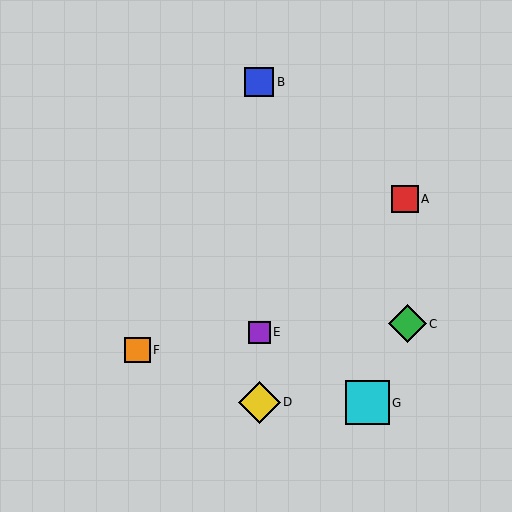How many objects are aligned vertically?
3 objects (B, D, E) are aligned vertically.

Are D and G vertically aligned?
No, D is at x≈259 and G is at x≈367.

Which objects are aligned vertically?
Objects B, D, E are aligned vertically.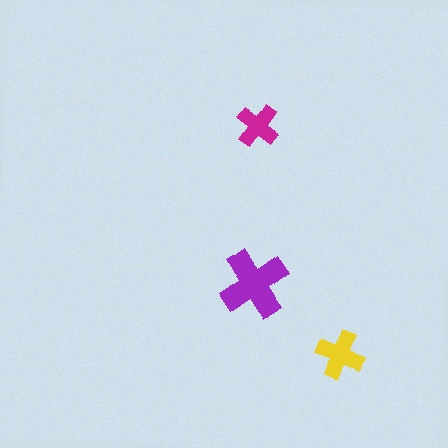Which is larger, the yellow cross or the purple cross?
The purple one.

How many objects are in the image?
There are 3 objects in the image.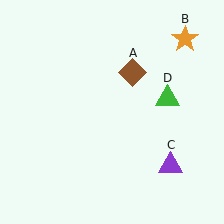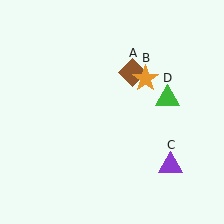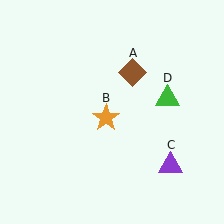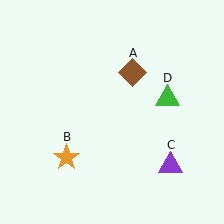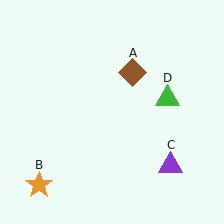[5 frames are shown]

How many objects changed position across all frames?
1 object changed position: orange star (object B).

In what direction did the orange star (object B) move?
The orange star (object B) moved down and to the left.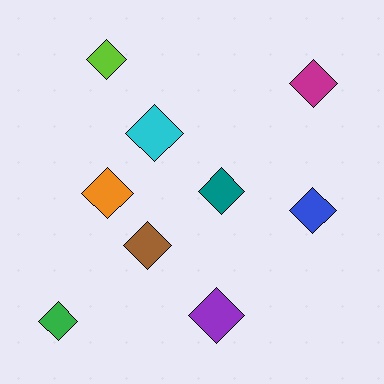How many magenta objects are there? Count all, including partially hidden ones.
There is 1 magenta object.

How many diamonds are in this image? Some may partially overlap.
There are 9 diamonds.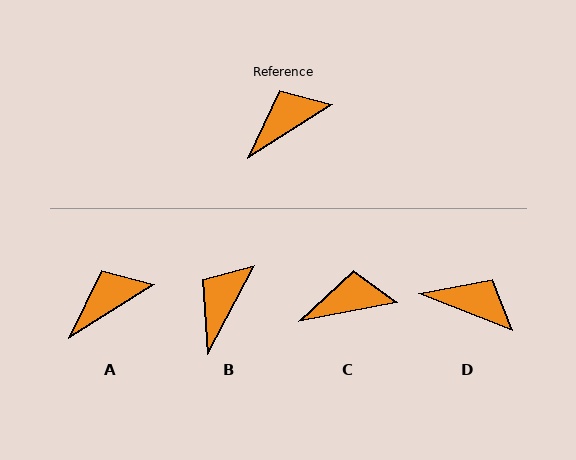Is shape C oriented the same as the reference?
No, it is off by about 21 degrees.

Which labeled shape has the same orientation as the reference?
A.